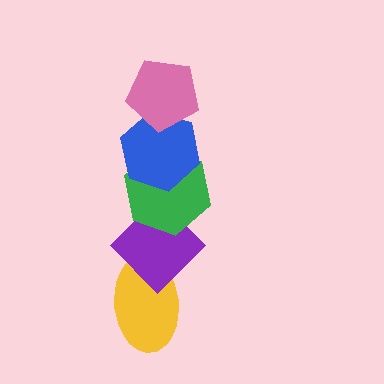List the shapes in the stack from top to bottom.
From top to bottom: the pink pentagon, the blue hexagon, the green hexagon, the purple diamond, the yellow ellipse.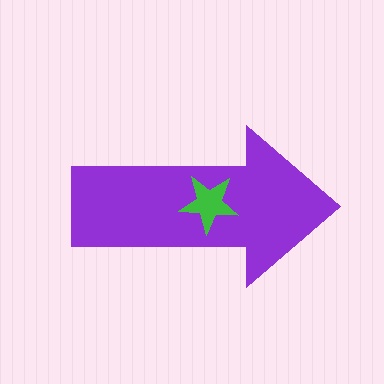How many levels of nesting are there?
2.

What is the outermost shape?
The purple arrow.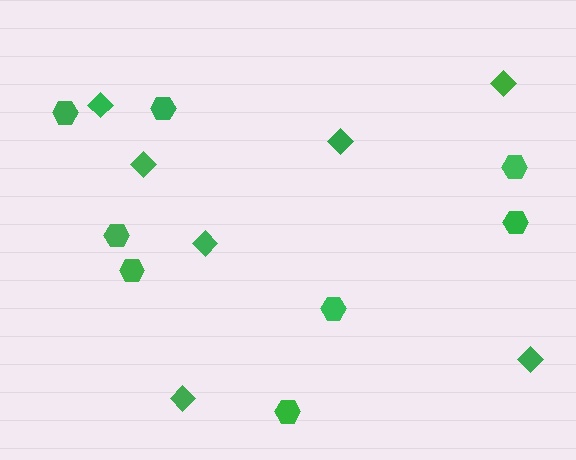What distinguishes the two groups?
There are 2 groups: one group of diamonds (7) and one group of hexagons (8).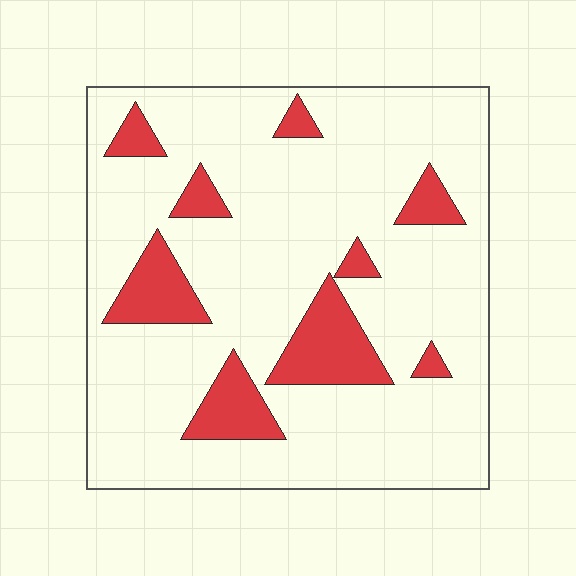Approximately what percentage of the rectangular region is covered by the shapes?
Approximately 15%.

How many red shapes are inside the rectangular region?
9.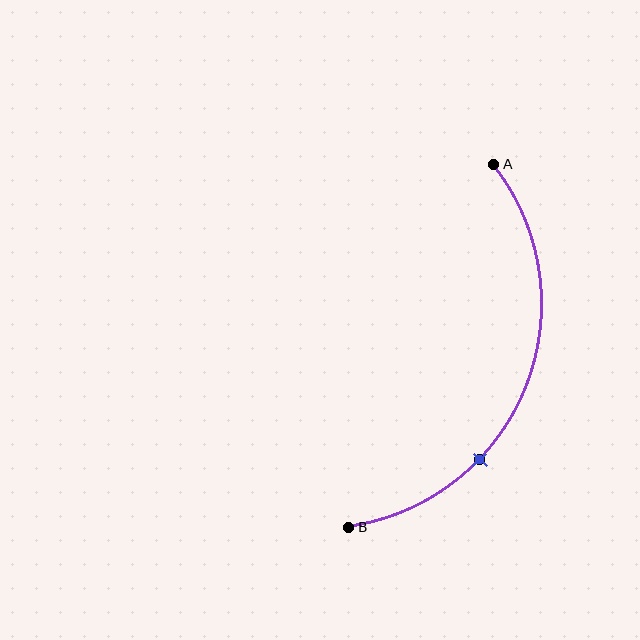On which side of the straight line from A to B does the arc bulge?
The arc bulges to the right of the straight line connecting A and B.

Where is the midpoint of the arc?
The arc midpoint is the point on the curve farthest from the straight line joining A and B. It sits to the right of that line.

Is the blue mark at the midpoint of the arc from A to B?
No. The blue mark lies on the arc but is closer to endpoint B. The arc midpoint would be at the point on the curve equidistant along the arc from both A and B.